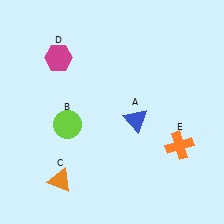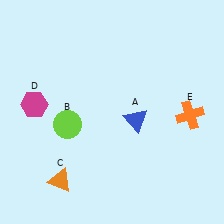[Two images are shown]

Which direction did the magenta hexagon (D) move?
The magenta hexagon (D) moved down.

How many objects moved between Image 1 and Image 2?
2 objects moved between the two images.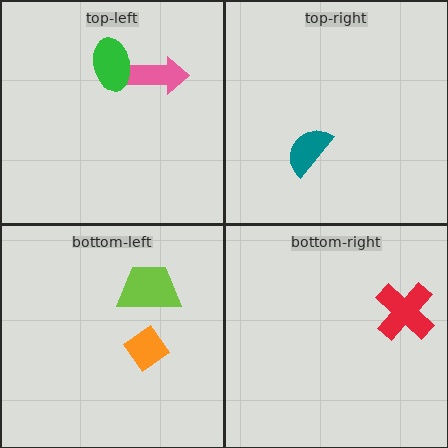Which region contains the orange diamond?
The bottom-left region.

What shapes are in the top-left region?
The pink arrow, the green ellipse.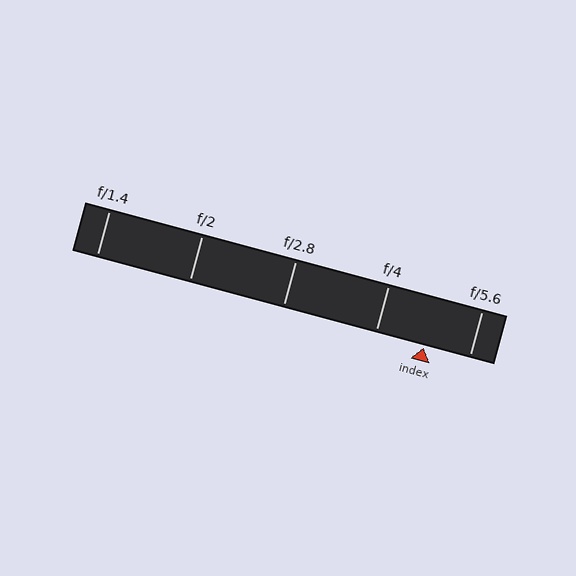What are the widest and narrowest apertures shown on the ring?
The widest aperture shown is f/1.4 and the narrowest is f/5.6.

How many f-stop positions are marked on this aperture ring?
There are 5 f-stop positions marked.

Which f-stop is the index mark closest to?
The index mark is closest to f/5.6.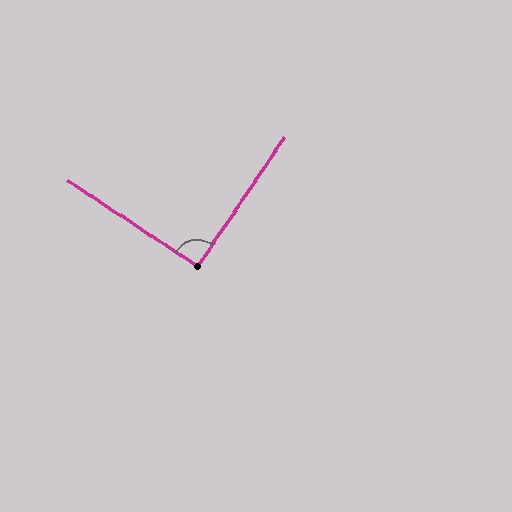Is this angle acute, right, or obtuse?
It is approximately a right angle.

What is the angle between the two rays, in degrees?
Approximately 90 degrees.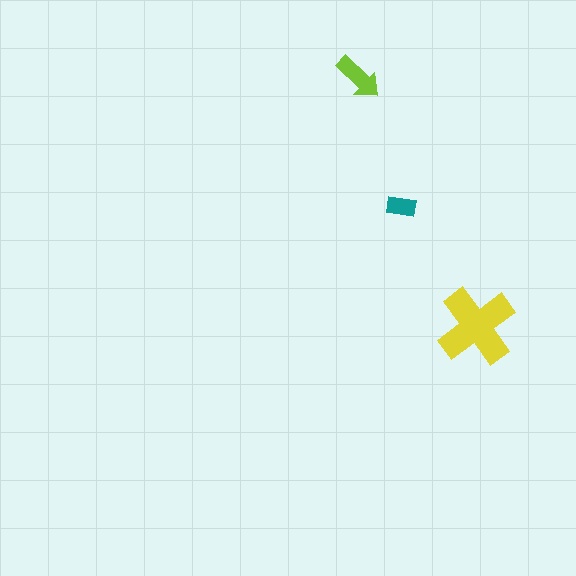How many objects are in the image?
There are 3 objects in the image.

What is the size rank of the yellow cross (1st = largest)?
1st.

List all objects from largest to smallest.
The yellow cross, the lime arrow, the teal rectangle.